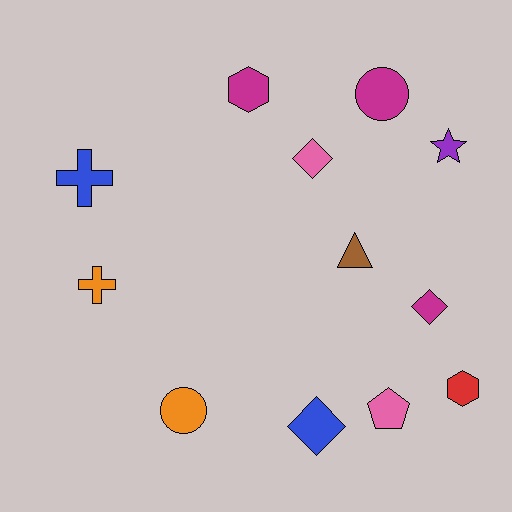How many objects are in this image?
There are 12 objects.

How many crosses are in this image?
There are 2 crosses.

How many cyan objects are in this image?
There are no cyan objects.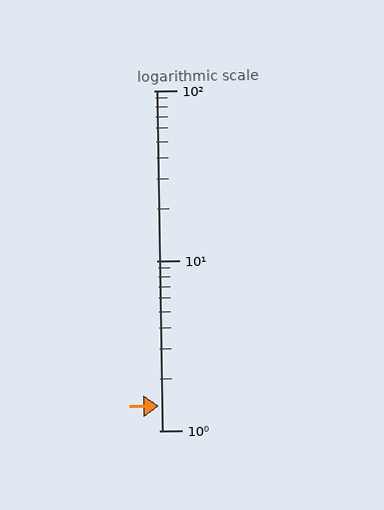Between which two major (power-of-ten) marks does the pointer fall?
The pointer is between 1 and 10.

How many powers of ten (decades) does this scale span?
The scale spans 2 decades, from 1 to 100.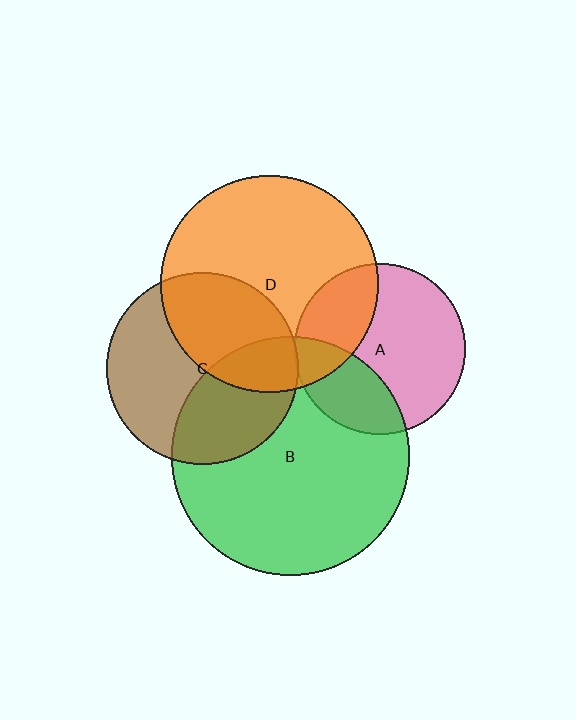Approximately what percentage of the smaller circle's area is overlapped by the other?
Approximately 40%.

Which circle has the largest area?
Circle B (green).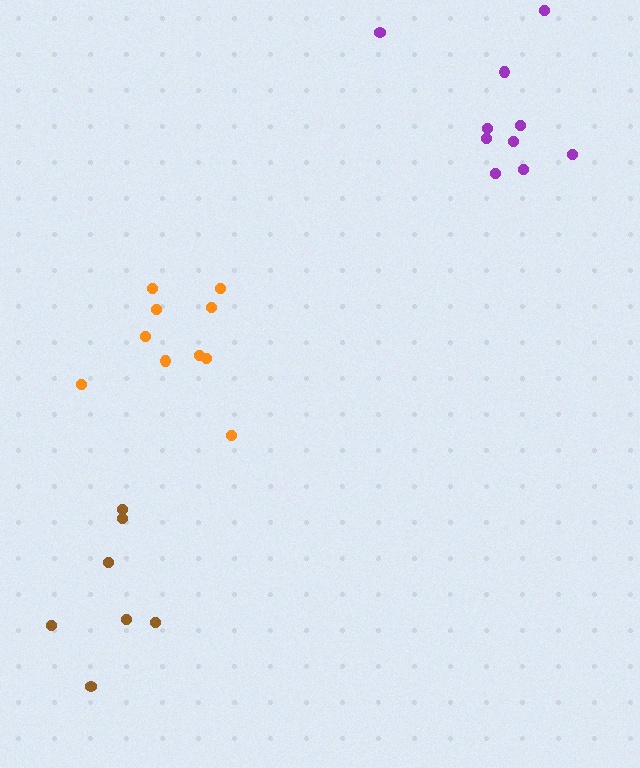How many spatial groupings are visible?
There are 3 spatial groupings.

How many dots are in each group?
Group 1: 10 dots, Group 2: 10 dots, Group 3: 7 dots (27 total).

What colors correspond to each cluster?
The clusters are colored: orange, purple, brown.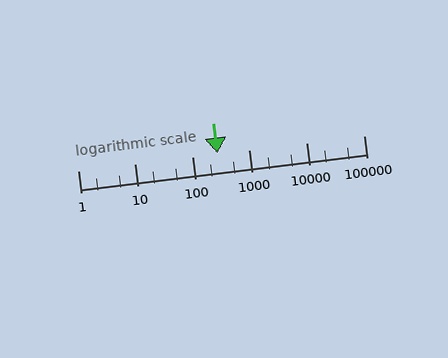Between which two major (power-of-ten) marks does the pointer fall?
The pointer is between 100 and 1000.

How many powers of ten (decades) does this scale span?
The scale spans 5 decades, from 1 to 100000.